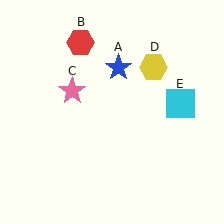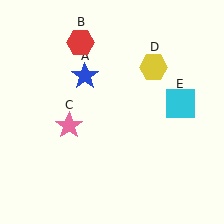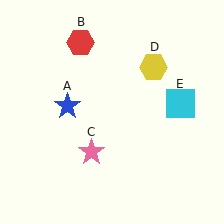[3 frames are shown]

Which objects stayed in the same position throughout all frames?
Red hexagon (object B) and yellow hexagon (object D) and cyan square (object E) remained stationary.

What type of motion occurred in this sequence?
The blue star (object A), pink star (object C) rotated counterclockwise around the center of the scene.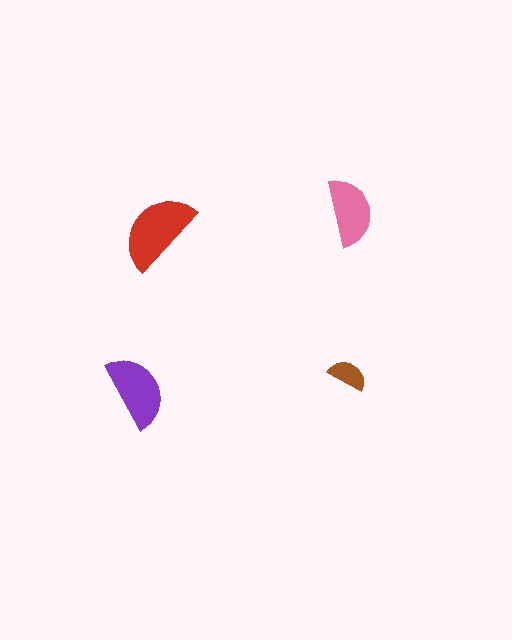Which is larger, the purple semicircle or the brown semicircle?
The purple one.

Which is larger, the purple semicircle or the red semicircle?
The red one.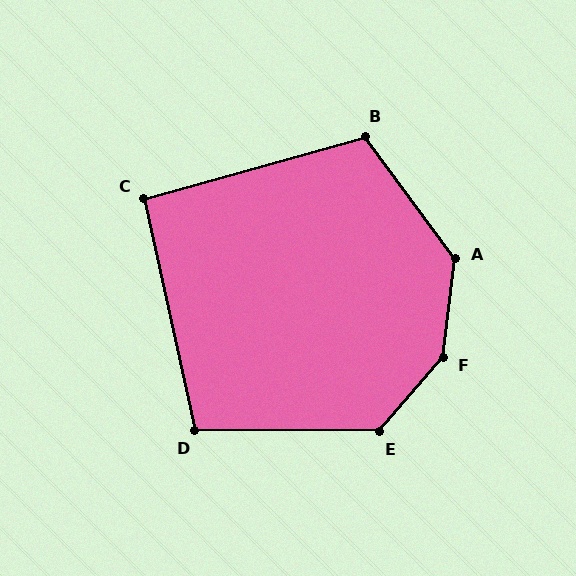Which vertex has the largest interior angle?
F, at approximately 146 degrees.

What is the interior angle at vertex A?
Approximately 136 degrees (obtuse).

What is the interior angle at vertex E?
Approximately 130 degrees (obtuse).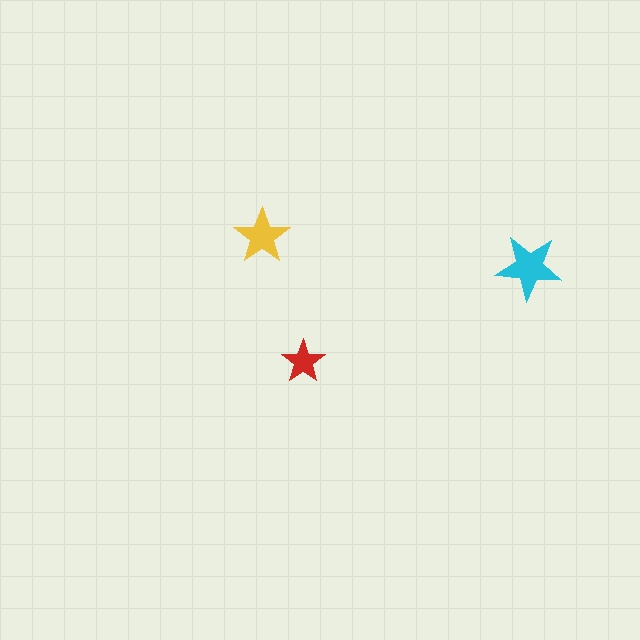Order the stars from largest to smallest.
the cyan one, the yellow one, the red one.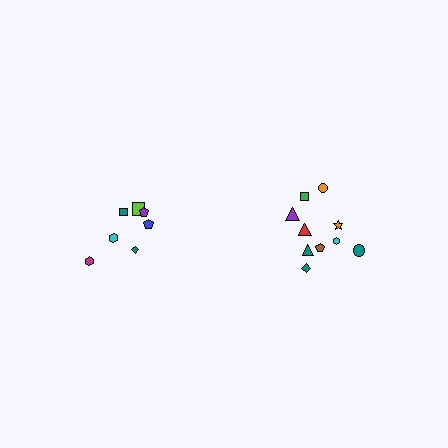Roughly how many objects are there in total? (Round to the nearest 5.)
Roughly 15 objects in total.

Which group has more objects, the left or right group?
The right group.